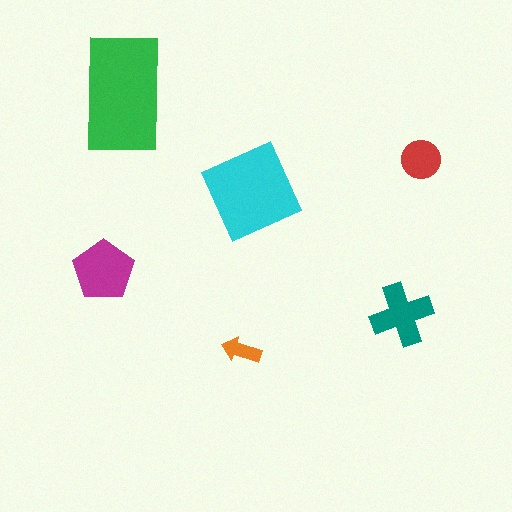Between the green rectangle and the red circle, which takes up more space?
The green rectangle.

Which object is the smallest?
The orange arrow.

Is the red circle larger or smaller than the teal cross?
Smaller.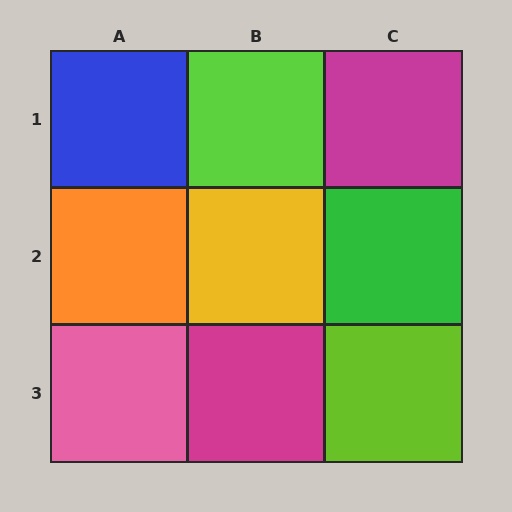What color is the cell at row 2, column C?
Green.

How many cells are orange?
1 cell is orange.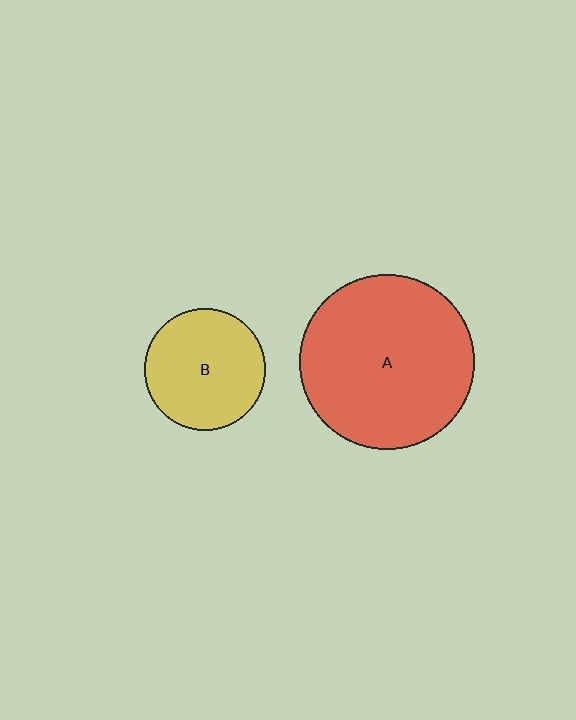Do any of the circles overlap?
No, none of the circles overlap.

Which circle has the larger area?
Circle A (red).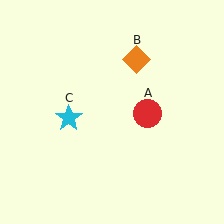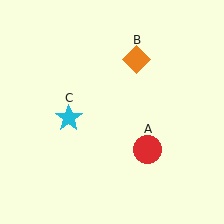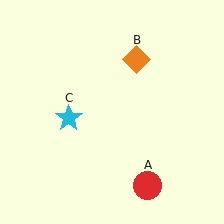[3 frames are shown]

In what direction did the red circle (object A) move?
The red circle (object A) moved down.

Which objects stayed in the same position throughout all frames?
Orange diamond (object B) and cyan star (object C) remained stationary.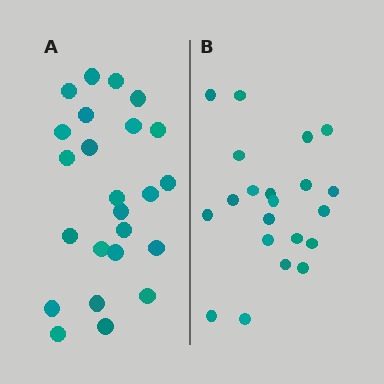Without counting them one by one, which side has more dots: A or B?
Region A (the left region) has more dots.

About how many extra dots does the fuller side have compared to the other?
Region A has just a few more — roughly 2 or 3 more dots than region B.